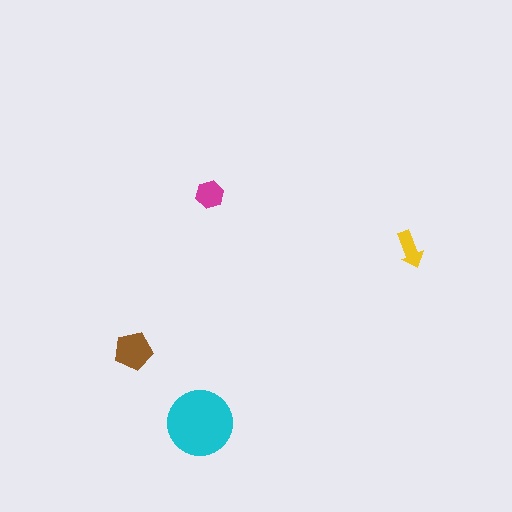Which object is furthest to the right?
The yellow arrow is rightmost.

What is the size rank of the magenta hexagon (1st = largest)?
3rd.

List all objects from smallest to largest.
The yellow arrow, the magenta hexagon, the brown pentagon, the cyan circle.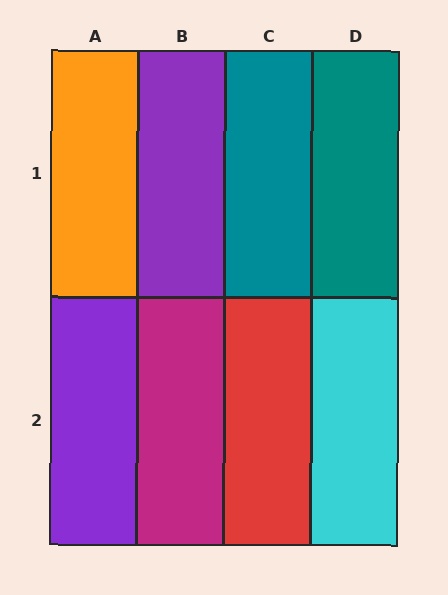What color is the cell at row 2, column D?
Cyan.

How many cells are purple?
2 cells are purple.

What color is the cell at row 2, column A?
Purple.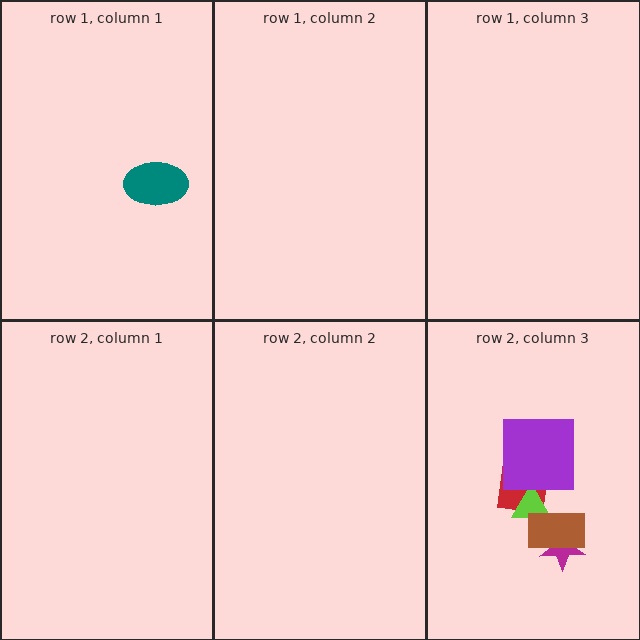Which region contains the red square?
The row 2, column 3 region.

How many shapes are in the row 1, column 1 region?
1.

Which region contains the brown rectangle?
The row 2, column 3 region.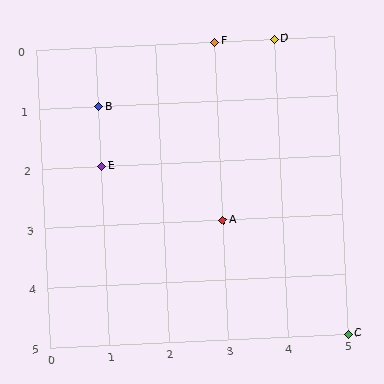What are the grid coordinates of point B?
Point B is at grid coordinates (1, 1).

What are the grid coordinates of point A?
Point A is at grid coordinates (3, 3).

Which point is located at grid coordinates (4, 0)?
Point D is at (4, 0).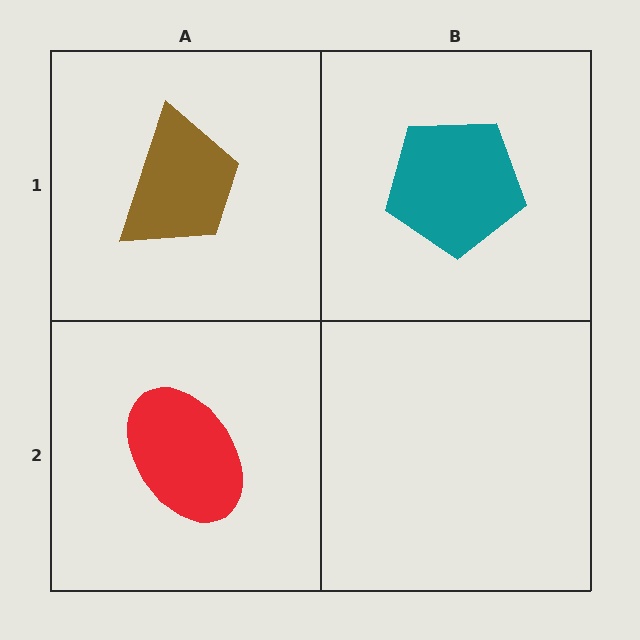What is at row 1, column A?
A brown trapezoid.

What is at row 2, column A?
A red ellipse.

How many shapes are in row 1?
2 shapes.